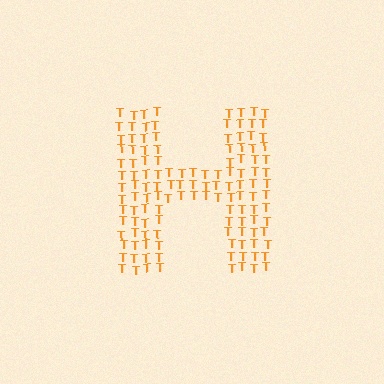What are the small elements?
The small elements are letter T's.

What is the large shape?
The large shape is the letter H.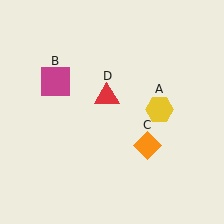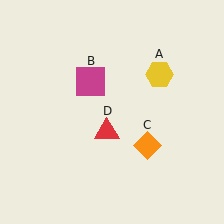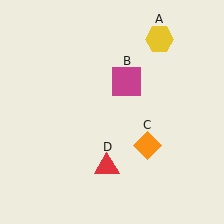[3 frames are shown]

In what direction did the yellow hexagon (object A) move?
The yellow hexagon (object A) moved up.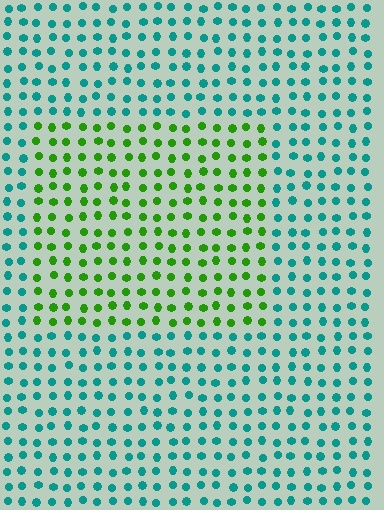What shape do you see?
I see a rectangle.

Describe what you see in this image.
The image is filled with small teal elements in a uniform arrangement. A rectangle-shaped region is visible where the elements are tinted to a slightly different hue, forming a subtle color boundary.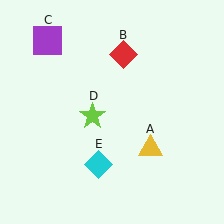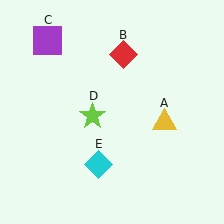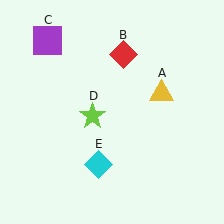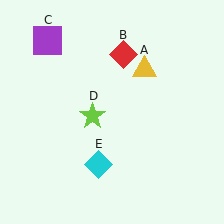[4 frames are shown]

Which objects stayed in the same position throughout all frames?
Red diamond (object B) and purple square (object C) and lime star (object D) and cyan diamond (object E) remained stationary.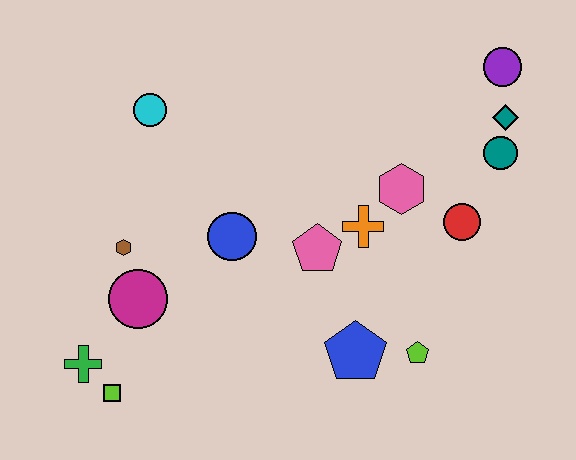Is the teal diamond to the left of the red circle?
No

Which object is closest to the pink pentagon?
The orange cross is closest to the pink pentagon.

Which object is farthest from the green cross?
The purple circle is farthest from the green cross.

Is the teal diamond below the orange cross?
No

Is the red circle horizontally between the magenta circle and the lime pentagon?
No